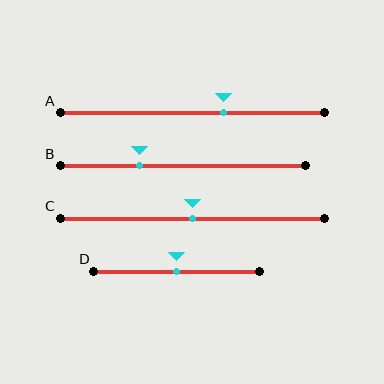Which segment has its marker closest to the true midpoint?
Segment C has its marker closest to the true midpoint.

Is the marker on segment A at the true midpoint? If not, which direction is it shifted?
No, the marker on segment A is shifted to the right by about 12% of the segment length.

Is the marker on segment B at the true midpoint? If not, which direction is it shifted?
No, the marker on segment B is shifted to the left by about 18% of the segment length.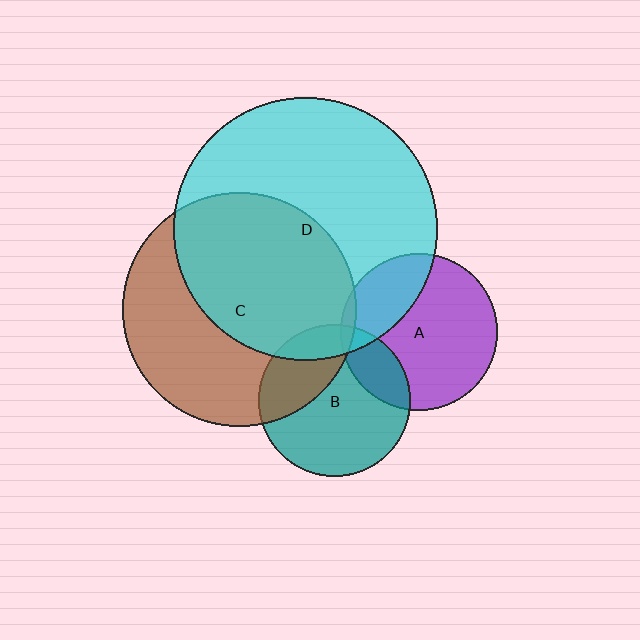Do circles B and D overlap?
Yes.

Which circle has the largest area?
Circle D (cyan).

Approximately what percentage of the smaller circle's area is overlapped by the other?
Approximately 15%.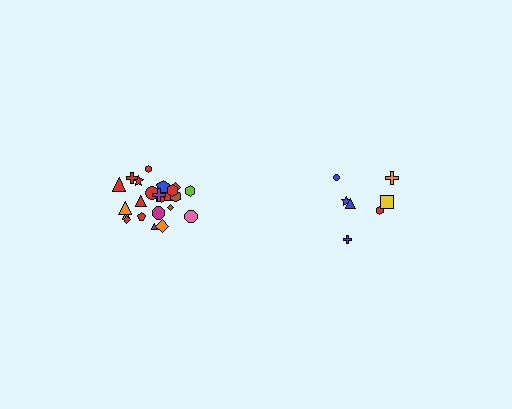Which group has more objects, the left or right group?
The left group.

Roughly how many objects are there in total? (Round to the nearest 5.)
Roughly 30 objects in total.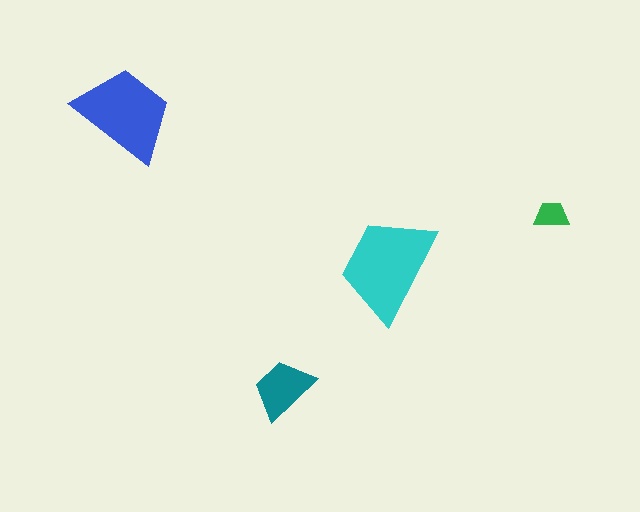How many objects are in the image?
There are 4 objects in the image.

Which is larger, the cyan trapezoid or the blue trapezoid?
The cyan one.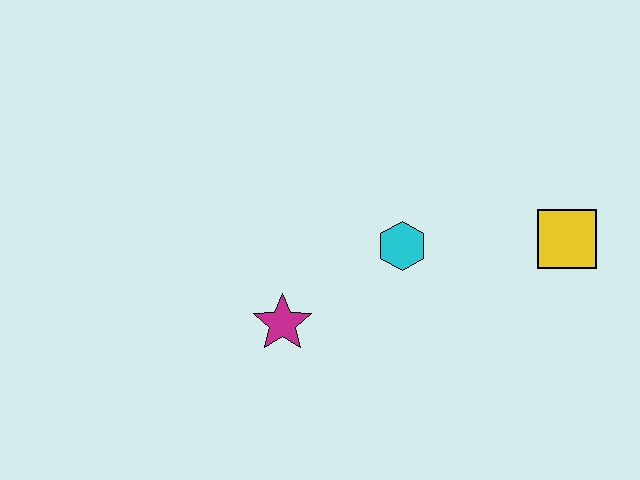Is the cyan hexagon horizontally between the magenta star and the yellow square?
Yes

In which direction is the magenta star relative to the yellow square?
The magenta star is to the left of the yellow square.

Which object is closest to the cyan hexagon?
The magenta star is closest to the cyan hexagon.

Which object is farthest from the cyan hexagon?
The yellow square is farthest from the cyan hexagon.